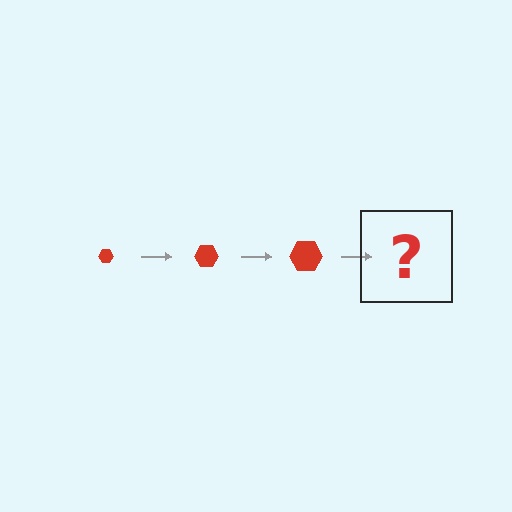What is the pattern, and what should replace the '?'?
The pattern is that the hexagon gets progressively larger each step. The '?' should be a red hexagon, larger than the previous one.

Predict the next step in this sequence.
The next step is a red hexagon, larger than the previous one.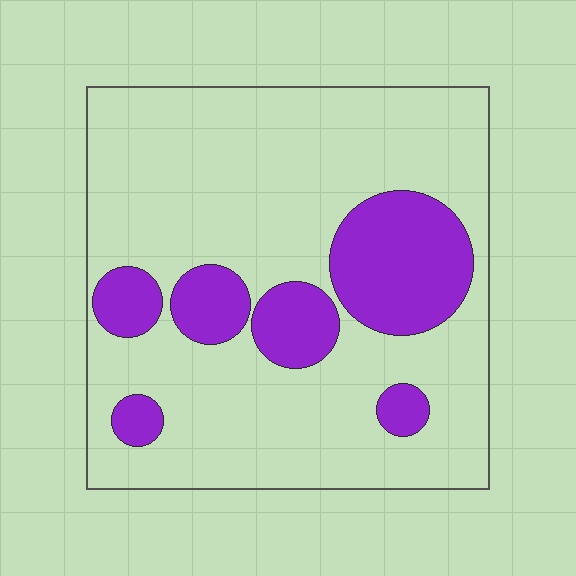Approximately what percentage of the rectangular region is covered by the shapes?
Approximately 20%.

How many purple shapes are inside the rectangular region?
6.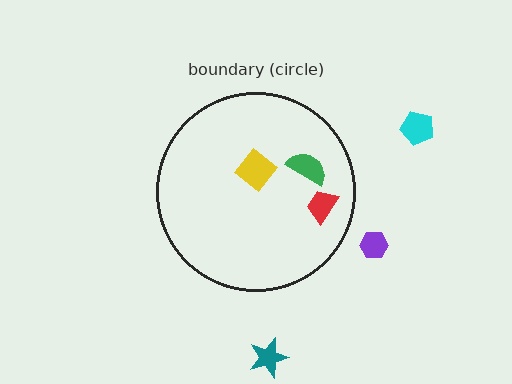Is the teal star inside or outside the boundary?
Outside.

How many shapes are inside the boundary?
3 inside, 3 outside.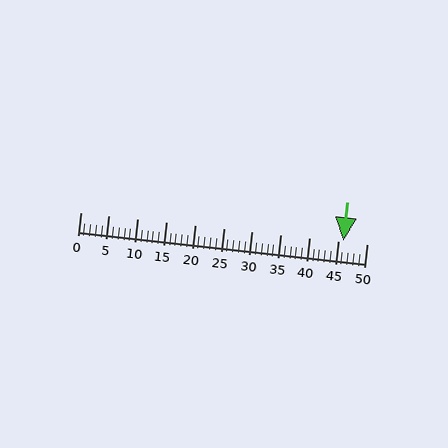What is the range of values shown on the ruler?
The ruler shows values from 0 to 50.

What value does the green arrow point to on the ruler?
The green arrow points to approximately 46.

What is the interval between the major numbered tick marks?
The major tick marks are spaced 5 units apart.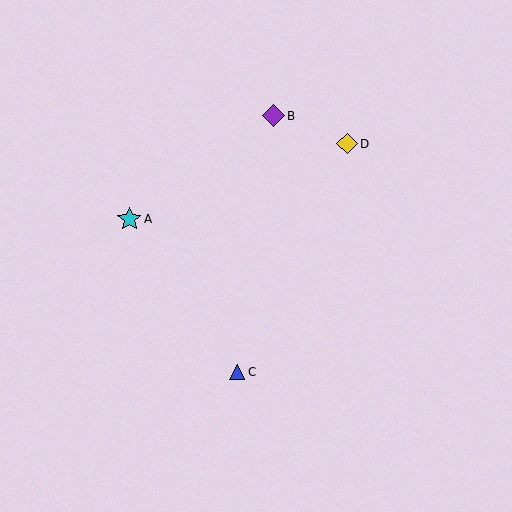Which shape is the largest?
The cyan star (labeled A) is the largest.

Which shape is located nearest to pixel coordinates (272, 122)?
The purple diamond (labeled B) at (273, 116) is nearest to that location.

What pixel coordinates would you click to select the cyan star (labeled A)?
Click at (129, 219) to select the cyan star A.